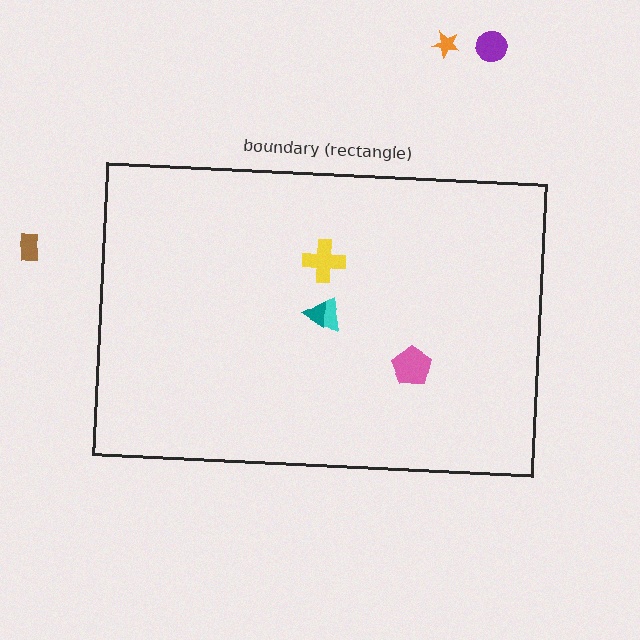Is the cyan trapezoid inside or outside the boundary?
Inside.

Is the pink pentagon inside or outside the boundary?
Inside.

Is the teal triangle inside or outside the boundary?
Inside.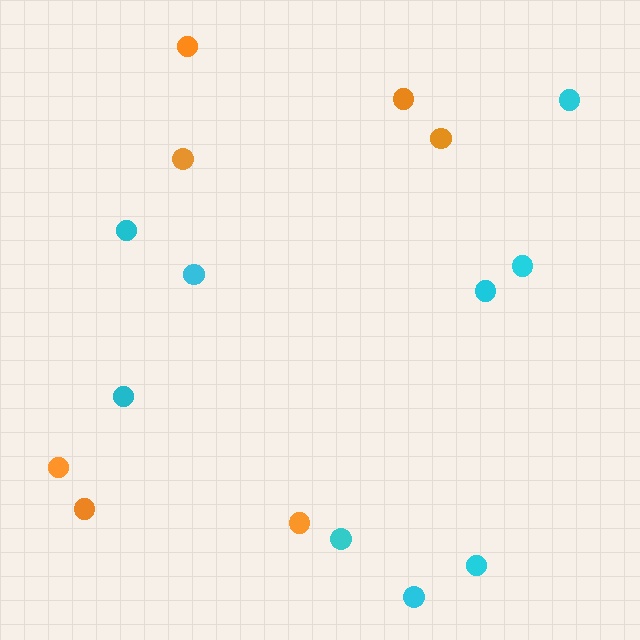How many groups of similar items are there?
There are 2 groups: one group of orange circles (7) and one group of cyan circles (9).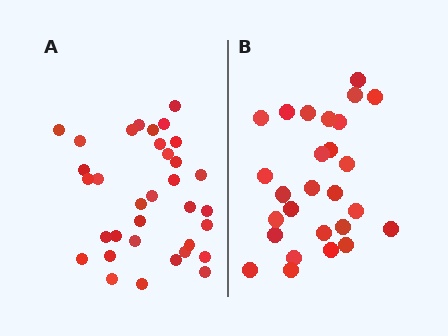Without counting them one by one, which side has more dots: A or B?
Region A (the left region) has more dots.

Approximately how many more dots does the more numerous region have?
Region A has roughly 8 or so more dots than region B.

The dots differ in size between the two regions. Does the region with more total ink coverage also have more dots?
No. Region B has more total ink coverage because its dots are larger, but region A actually contains more individual dots. Total area can be misleading — the number of items is what matters here.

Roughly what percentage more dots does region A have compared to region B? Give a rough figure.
About 25% more.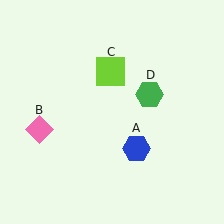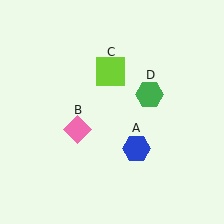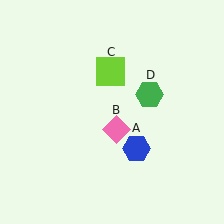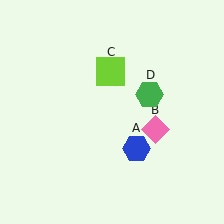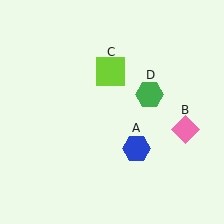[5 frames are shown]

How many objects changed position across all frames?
1 object changed position: pink diamond (object B).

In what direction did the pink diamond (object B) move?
The pink diamond (object B) moved right.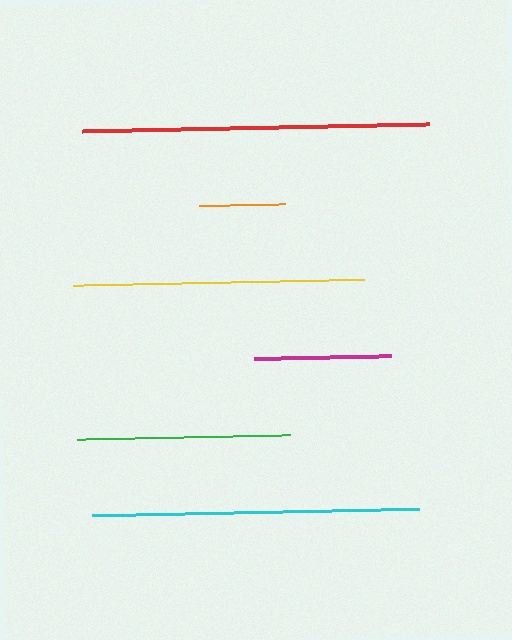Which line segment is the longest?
The red line is the longest at approximately 347 pixels.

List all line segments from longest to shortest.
From longest to shortest: red, cyan, yellow, green, magenta, orange.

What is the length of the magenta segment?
The magenta segment is approximately 137 pixels long.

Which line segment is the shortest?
The orange line is the shortest at approximately 86 pixels.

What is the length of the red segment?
The red segment is approximately 347 pixels long.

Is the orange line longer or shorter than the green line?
The green line is longer than the orange line.